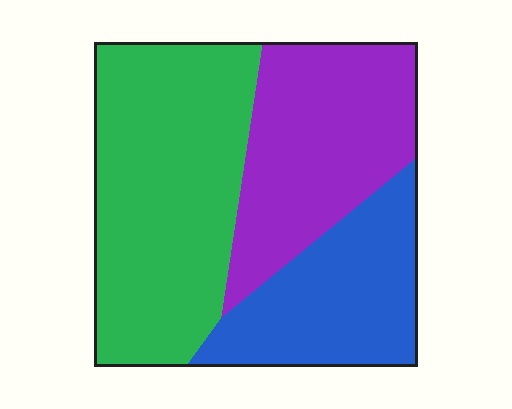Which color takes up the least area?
Blue, at roughly 25%.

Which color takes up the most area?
Green, at roughly 45%.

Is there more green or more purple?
Green.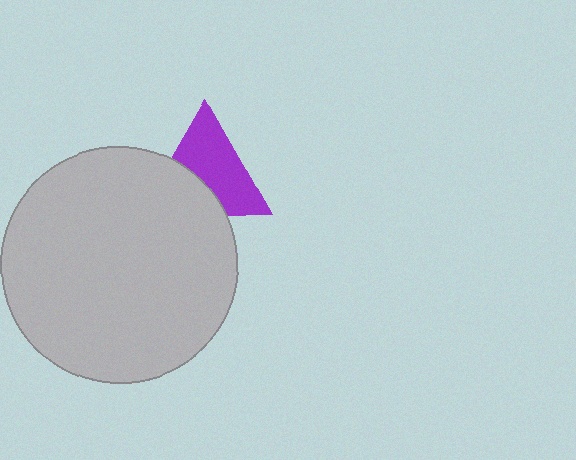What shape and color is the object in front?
The object in front is a light gray circle.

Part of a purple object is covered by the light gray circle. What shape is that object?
It is a triangle.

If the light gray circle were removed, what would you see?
You would see the complete purple triangle.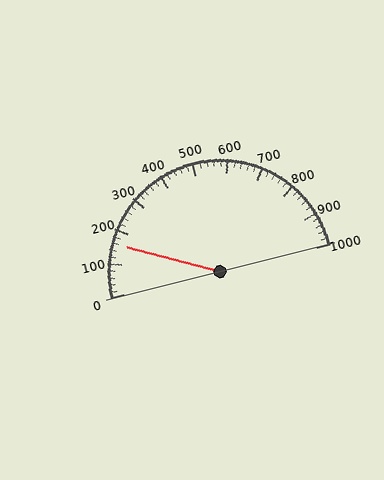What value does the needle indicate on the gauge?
The needle indicates approximately 160.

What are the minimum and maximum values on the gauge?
The gauge ranges from 0 to 1000.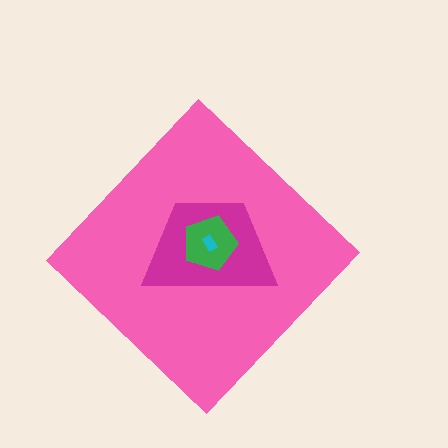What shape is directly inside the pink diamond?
The magenta trapezoid.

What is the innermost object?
The cyan rectangle.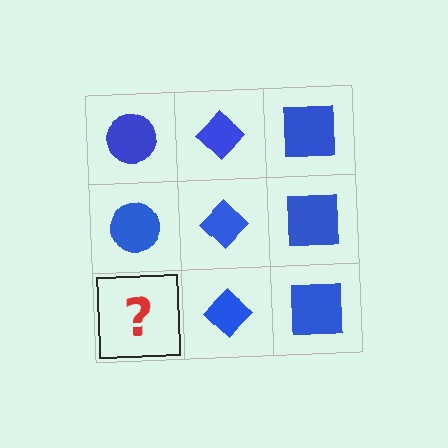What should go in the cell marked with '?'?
The missing cell should contain a blue circle.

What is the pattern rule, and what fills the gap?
The rule is that each column has a consistent shape. The gap should be filled with a blue circle.